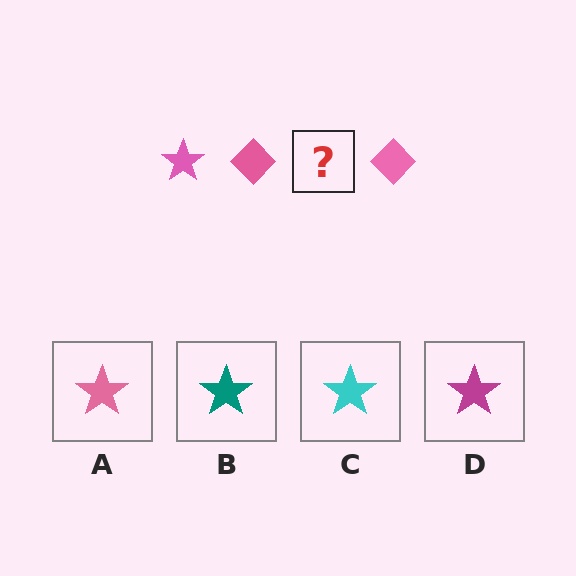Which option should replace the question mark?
Option A.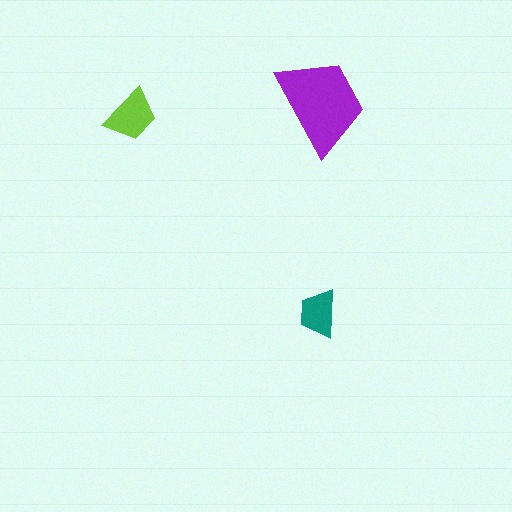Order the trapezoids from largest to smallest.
the purple one, the lime one, the teal one.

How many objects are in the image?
There are 3 objects in the image.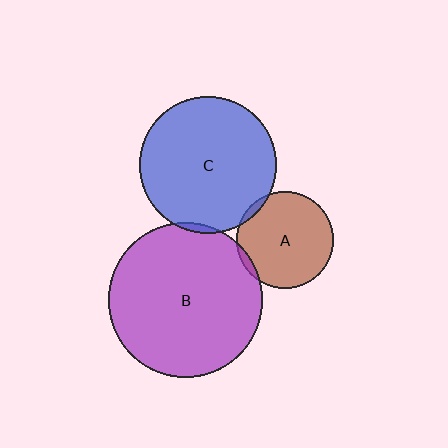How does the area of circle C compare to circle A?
Approximately 2.0 times.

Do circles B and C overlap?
Yes.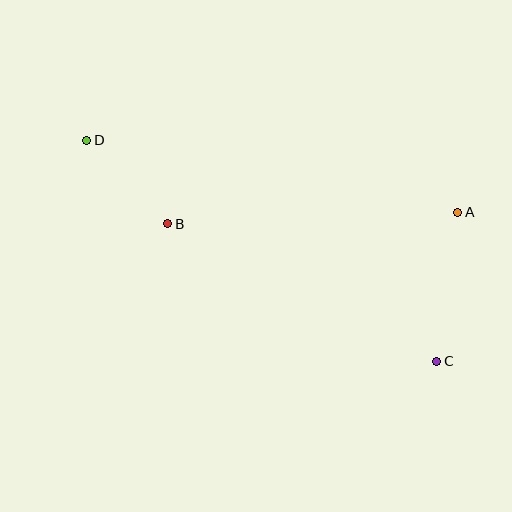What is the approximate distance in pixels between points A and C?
The distance between A and C is approximately 151 pixels.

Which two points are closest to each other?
Points B and D are closest to each other.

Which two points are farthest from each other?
Points C and D are farthest from each other.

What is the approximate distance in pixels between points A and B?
The distance between A and B is approximately 290 pixels.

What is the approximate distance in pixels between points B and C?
The distance between B and C is approximately 302 pixels.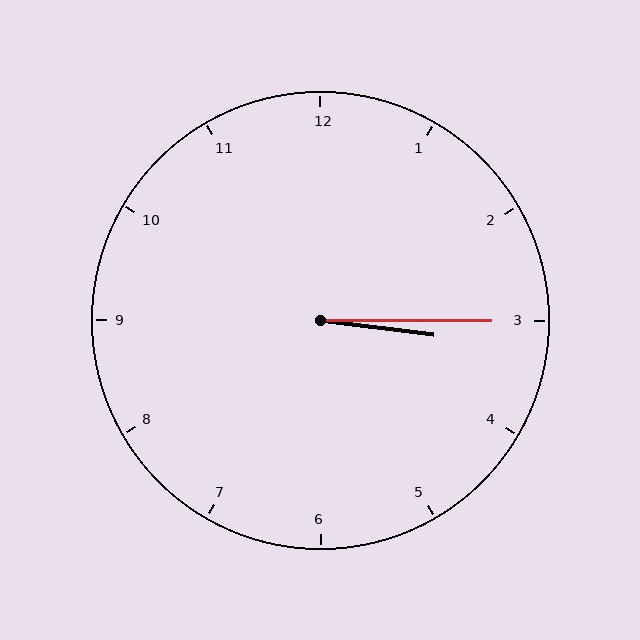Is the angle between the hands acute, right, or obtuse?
It is acute.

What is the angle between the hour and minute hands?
Approximately 8 degrees.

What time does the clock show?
3:15.